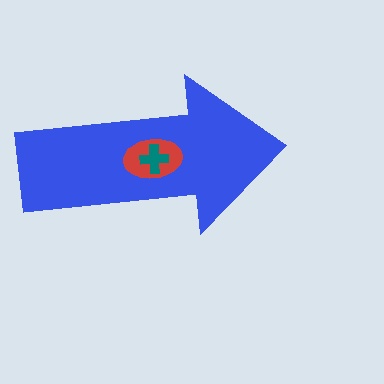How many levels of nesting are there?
3.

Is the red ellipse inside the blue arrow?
Yes.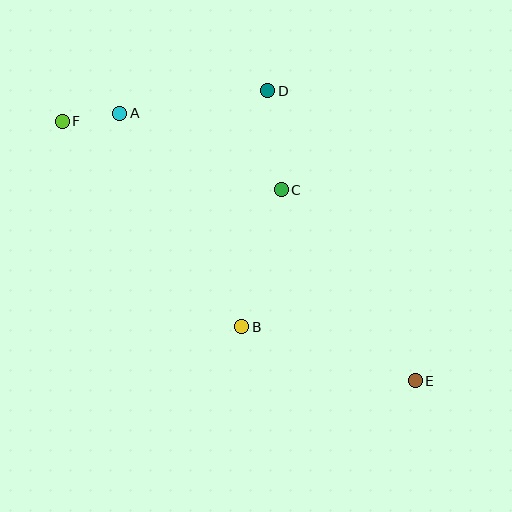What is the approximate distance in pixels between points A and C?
The distance between A and C is approximately 179 pixels.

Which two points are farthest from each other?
Points E and F are farthest from each other.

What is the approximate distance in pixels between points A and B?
The distance between A and B is approximately 246 pixels.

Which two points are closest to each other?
Points A and F are closest to each other.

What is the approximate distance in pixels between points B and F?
The distance between B and F is approximately 273 pixels.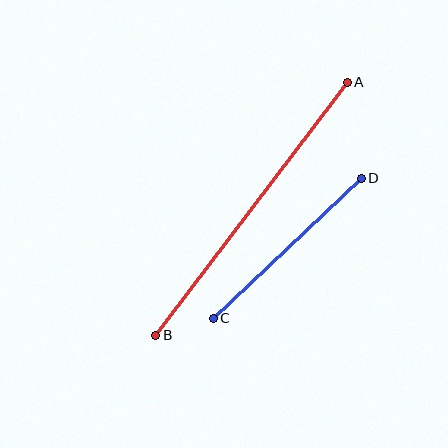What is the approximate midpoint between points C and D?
The midpoint is at approximately (287, 248) pixels.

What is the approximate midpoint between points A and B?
The midpoint is at approximately (252, 209) pixels.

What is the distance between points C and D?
The distance is approximately 204 pixels.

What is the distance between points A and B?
The distance is approximately 317 pixels.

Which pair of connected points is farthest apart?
Points A and B are farthest apart.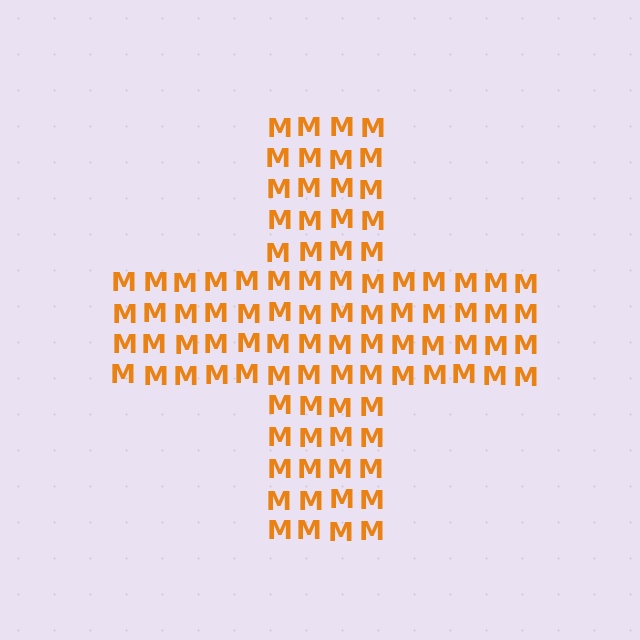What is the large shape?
The large shape is a cross.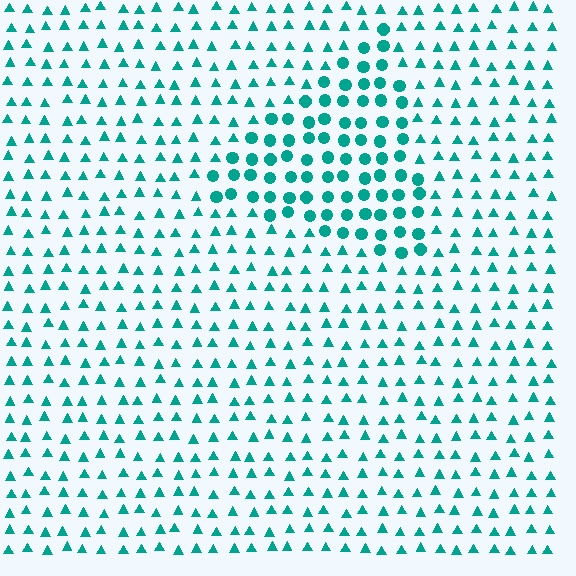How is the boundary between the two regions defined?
The boundary is defined by a change in element shape: circles inside vs. triangles outside. All elements share the same color and spacing.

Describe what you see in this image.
The image is filled with small teal elements arranged in a uniform grid. A triangle-shaped region contains circles, while the surrounding area contains triangles. The boundary is defined purely by the change in element shape.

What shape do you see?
I see a triangle.